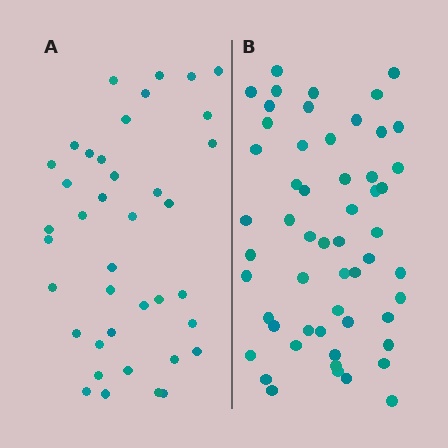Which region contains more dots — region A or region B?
Region B (the right region) has more dots.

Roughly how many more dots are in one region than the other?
Region B has approximately 15 more dots than region A.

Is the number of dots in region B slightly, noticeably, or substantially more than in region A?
Region B has noticeably more, but not dramatically so. The ratio is roughly 1.4 to 1.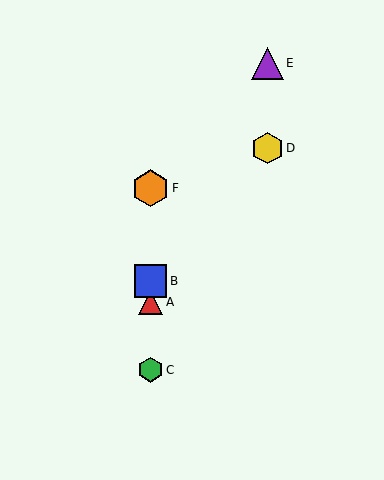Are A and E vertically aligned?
No, A is at x≈151 and E is at x≈267.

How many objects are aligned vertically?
4 objects (A, B, C, F) are aligned vertically.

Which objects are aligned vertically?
Objects A, B, C, F are aligned vertically.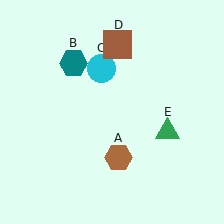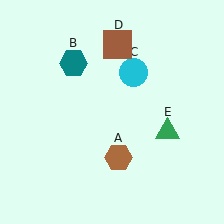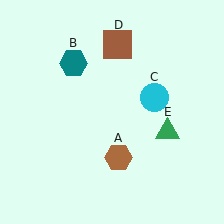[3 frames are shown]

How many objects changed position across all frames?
1 object changed position: cyan circle (object C).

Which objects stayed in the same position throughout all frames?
Brown hexagon (object A) and teal hexagon (object B) and brown square (object D) and green triangle (object E) remained stationary.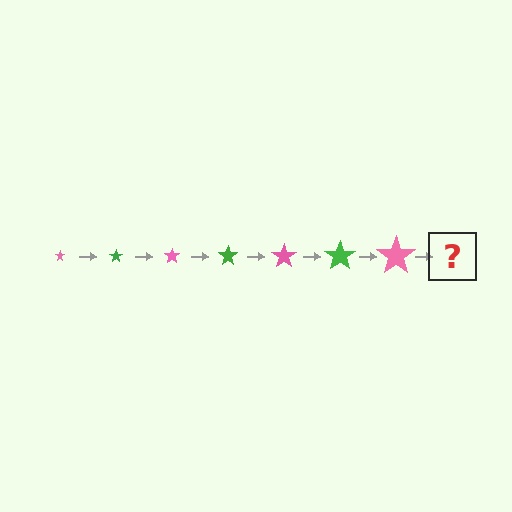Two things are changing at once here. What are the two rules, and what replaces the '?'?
The two rules are that the star grows larger each step and the color cycles through pink and green. The '?' should be a green star, larger than the previous one.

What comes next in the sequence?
The next element should be a green star, larger than the previous one.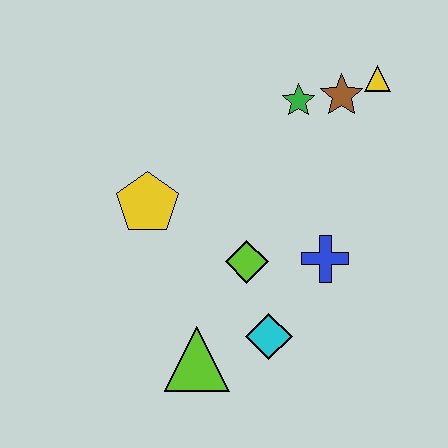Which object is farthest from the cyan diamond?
The yellow triangle is farthest from the cyan diamond.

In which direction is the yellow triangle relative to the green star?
The yellow triangle is to the right of the green star.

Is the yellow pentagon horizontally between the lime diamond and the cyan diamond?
No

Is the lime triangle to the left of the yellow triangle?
Yes